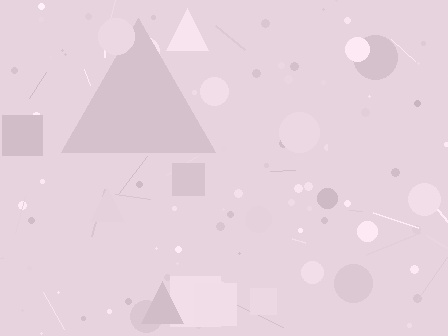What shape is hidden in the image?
A triangle is hidden in the image.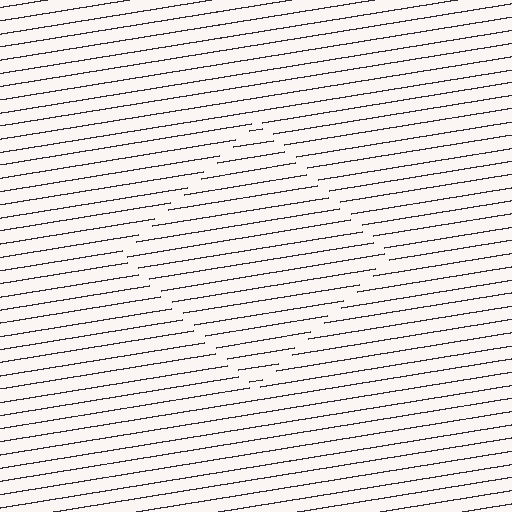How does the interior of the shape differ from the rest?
The interior of the shape contains the same grating, shifted by half a period — the contour is defined by the phase discontinuity where line-ends from the inner and outer gratings abut.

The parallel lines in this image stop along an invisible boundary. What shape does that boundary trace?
An illusory square. The interior of the shape contains the same grating, shifted by half a period — the contour is defined by the phase discontinuity where line-ends from the inner and outer gratings abut.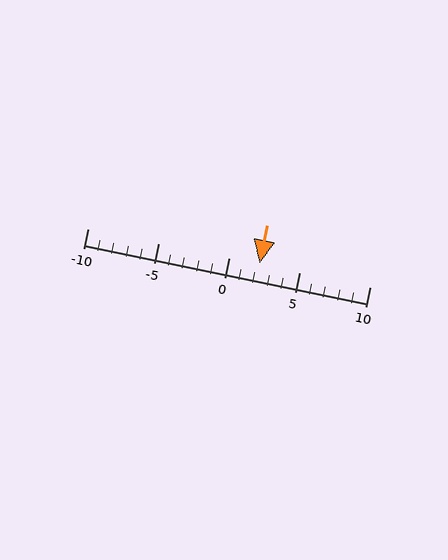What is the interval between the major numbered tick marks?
The major tick marks are spaced 5 units apart.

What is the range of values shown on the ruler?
The ruler shows values from -10 to 10.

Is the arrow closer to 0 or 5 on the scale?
The arrow is closer to 0.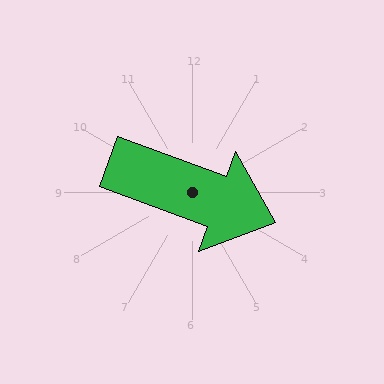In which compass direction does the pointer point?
East.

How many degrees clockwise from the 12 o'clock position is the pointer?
Approximately 110 degrees.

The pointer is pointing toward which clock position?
Roughly 4 o'clock.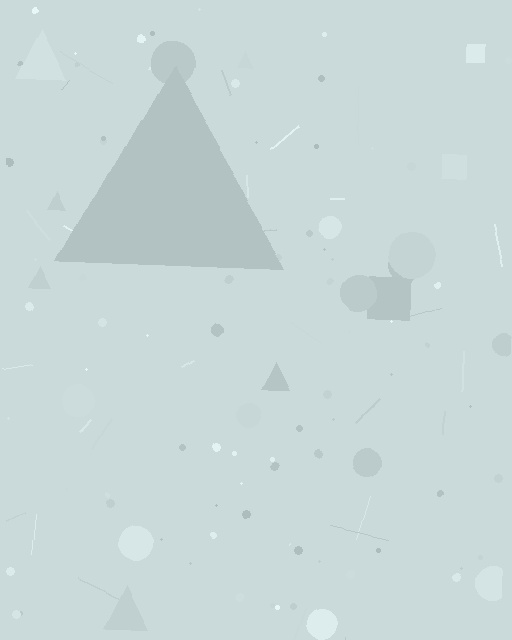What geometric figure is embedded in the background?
A triangle is embedded in the background.